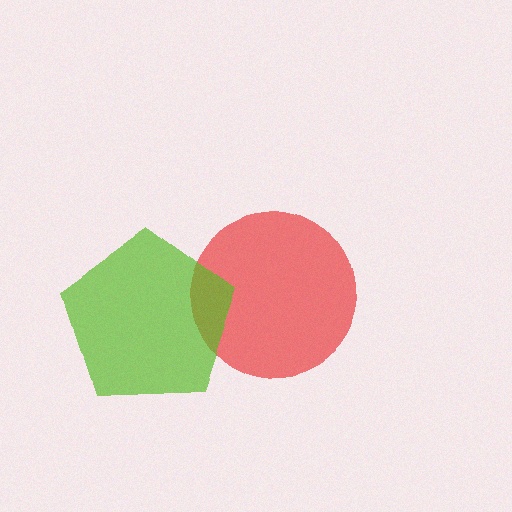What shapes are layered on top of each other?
The layered shapes are: a red circle, a lime pentagon.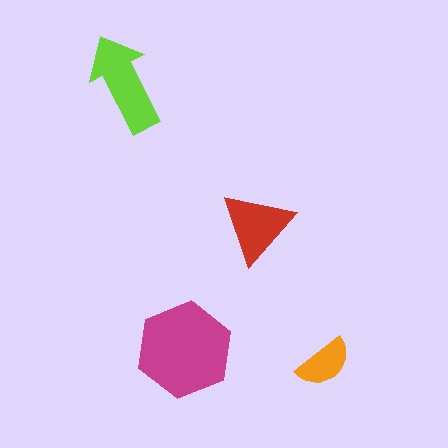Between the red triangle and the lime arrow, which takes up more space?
The lime arrow.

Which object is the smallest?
The orange semicircle.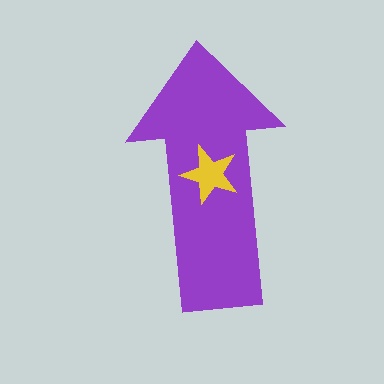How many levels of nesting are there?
2.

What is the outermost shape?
The purple arrow.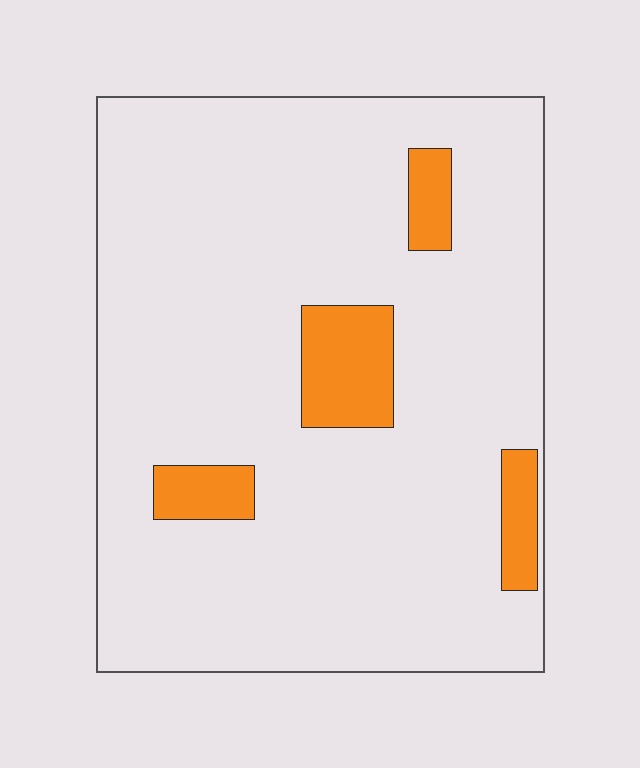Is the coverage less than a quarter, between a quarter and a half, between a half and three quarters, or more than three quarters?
Less than a quarter.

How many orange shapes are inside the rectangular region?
4.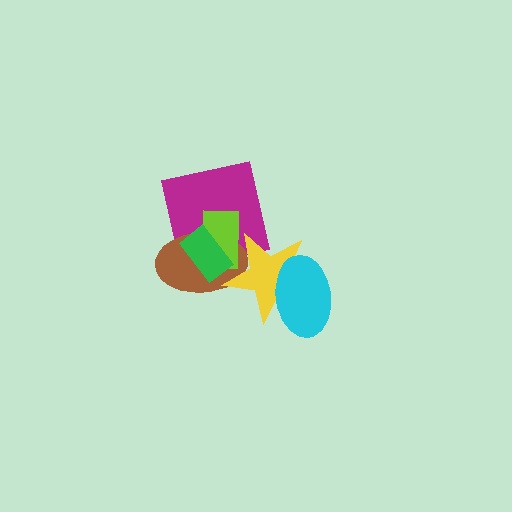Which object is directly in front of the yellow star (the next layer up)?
The green rectangle is directly in front of the yellow star.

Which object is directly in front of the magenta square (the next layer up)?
The brown ellipse is directly in front of the magenta square.